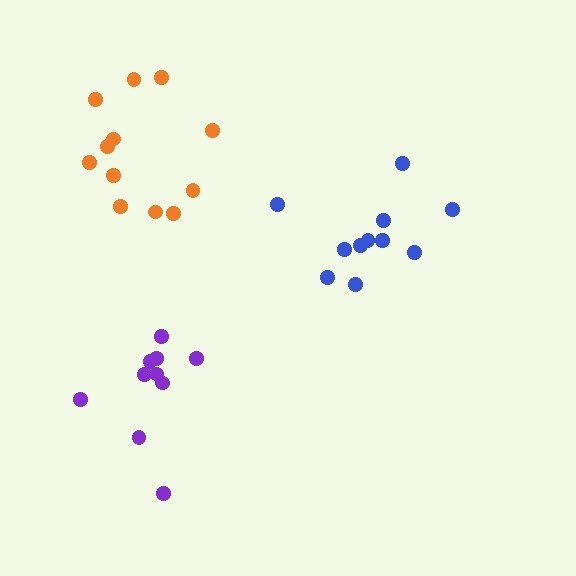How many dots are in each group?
Group 1: 10 dots, Group 2: 11 dots, Group 3: 12 dots (33 total).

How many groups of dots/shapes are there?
There are 3 groups.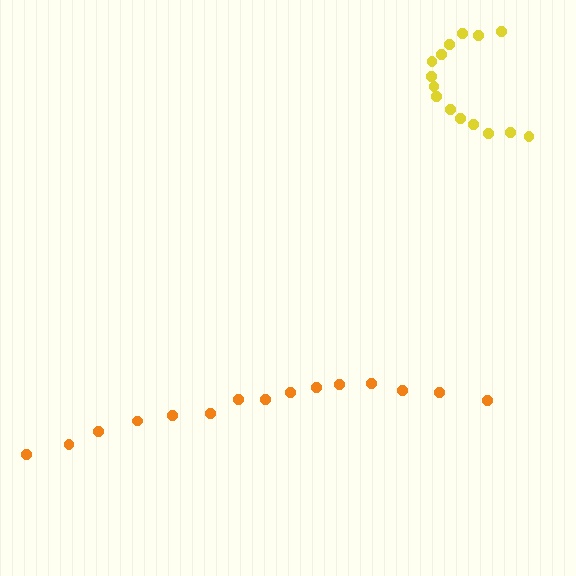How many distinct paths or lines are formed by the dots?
There are 2 distinct paths.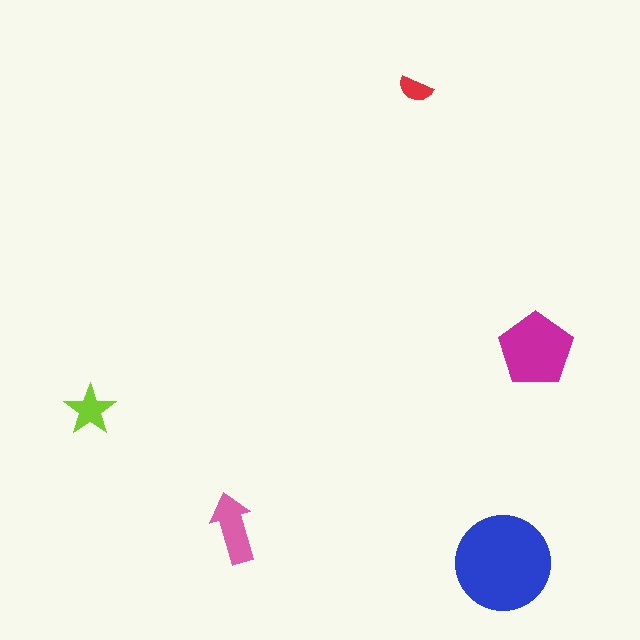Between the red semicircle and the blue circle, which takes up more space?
The blue circle.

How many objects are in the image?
There are 5 objects in the image.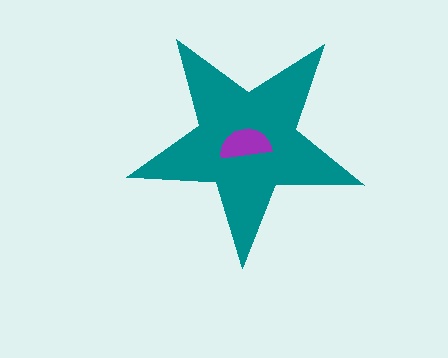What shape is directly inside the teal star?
The purple semicircle.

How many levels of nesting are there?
2.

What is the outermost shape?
The teal star.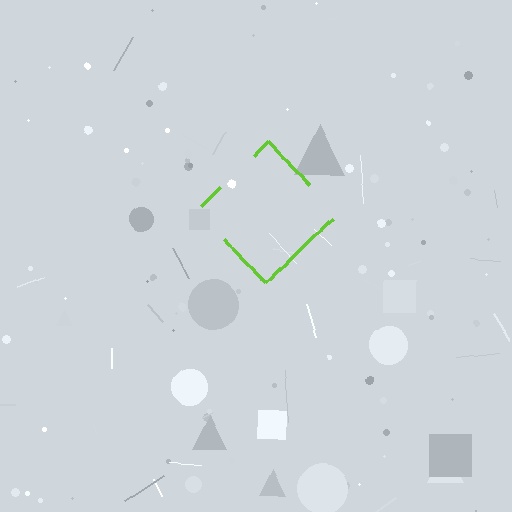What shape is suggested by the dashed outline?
The dashed outline suggests a diamond.